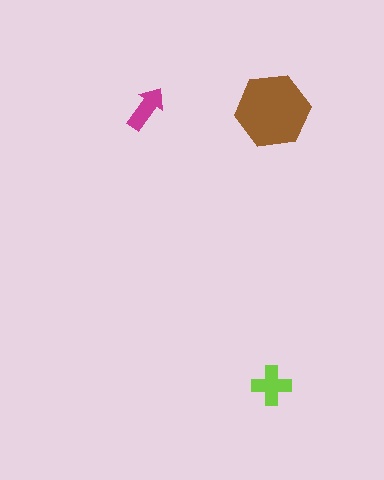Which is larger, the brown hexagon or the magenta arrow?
The brown hexagon.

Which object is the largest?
The brown hexagon.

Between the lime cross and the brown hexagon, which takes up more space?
The brown hexagon.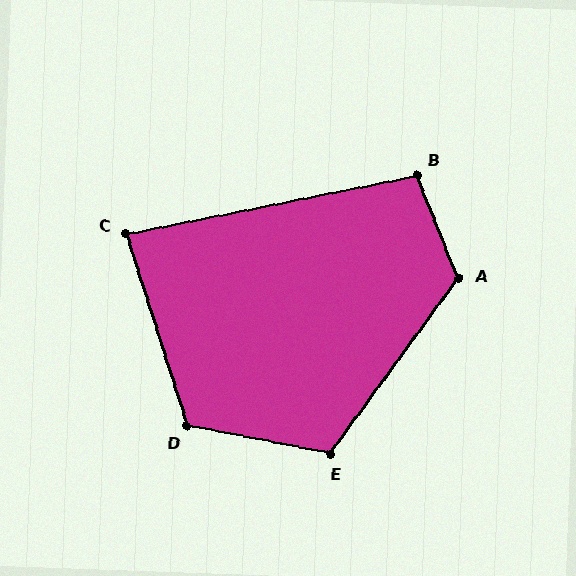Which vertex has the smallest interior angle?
C, at approximately 84 degrees.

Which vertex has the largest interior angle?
A, at approximately 122 degrees.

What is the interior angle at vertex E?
Approximately 115 degrees (obtuse).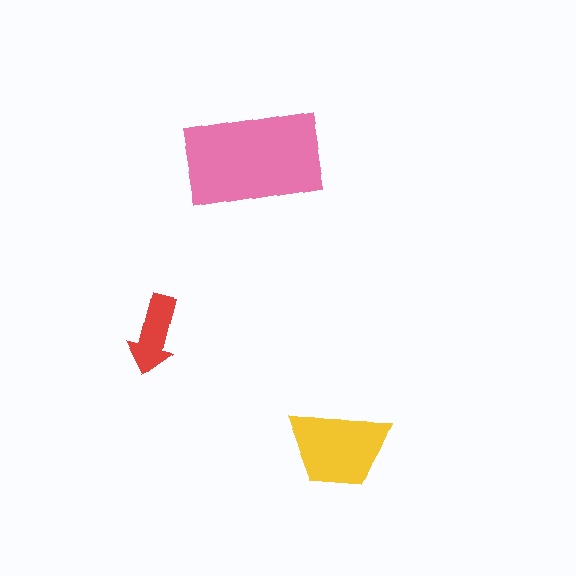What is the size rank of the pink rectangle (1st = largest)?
1st.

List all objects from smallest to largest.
The red arrow, the yellow trapezoid, the pink rectangle.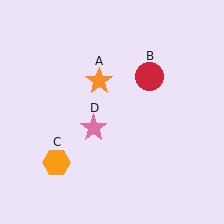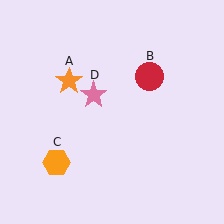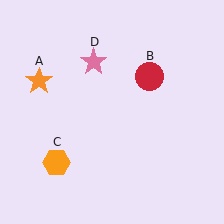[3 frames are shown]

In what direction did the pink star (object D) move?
The pink star (object D) moved up.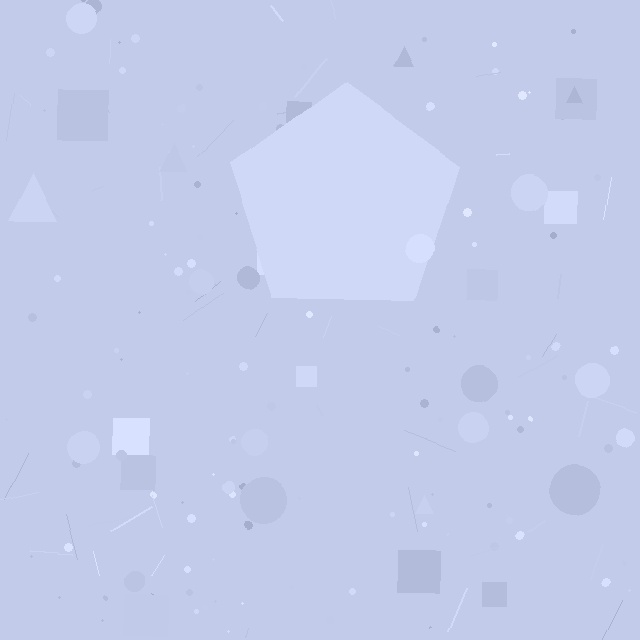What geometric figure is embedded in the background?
A pentagon is embedded in the background.